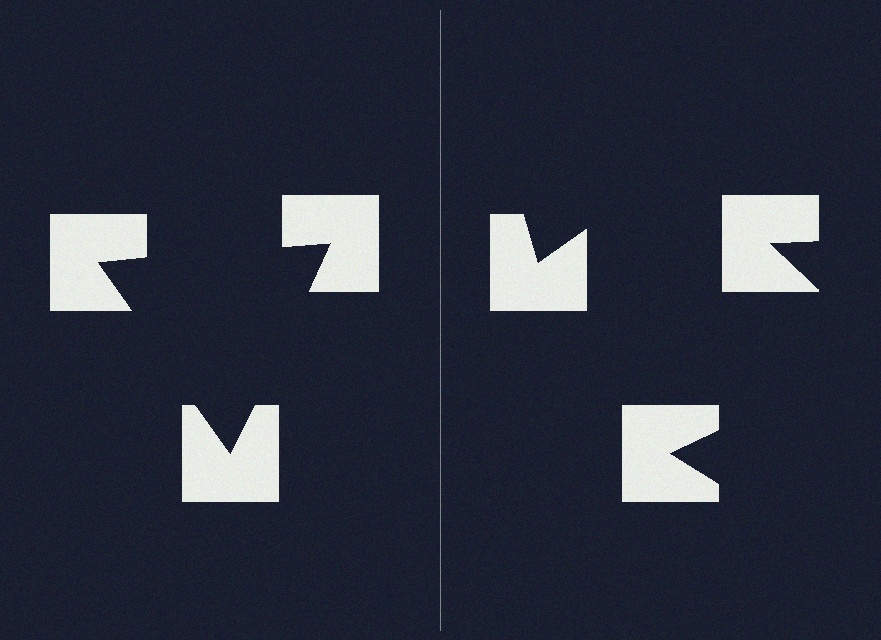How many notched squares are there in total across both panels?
6 — 3 on each side.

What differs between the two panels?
The notched squares are positioned identically on both sides; only the wedge orientations differ. On the left they align to a triangle; on the right they are misaligned.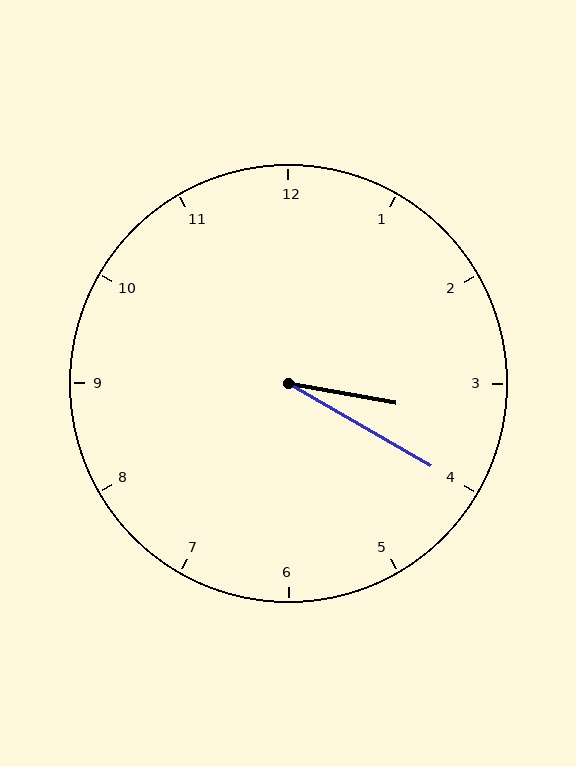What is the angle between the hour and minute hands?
Approximately 20 degrees.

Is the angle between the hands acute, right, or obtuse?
It is acute.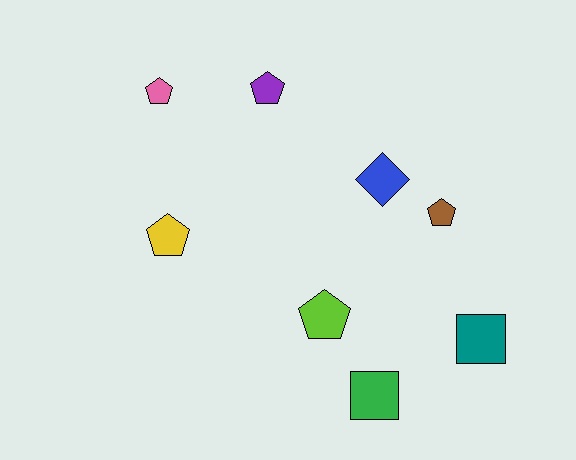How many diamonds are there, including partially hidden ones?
There is 1 diamond.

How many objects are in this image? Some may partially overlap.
There are 8 objects.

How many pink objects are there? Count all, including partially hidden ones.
There is 1 pink object.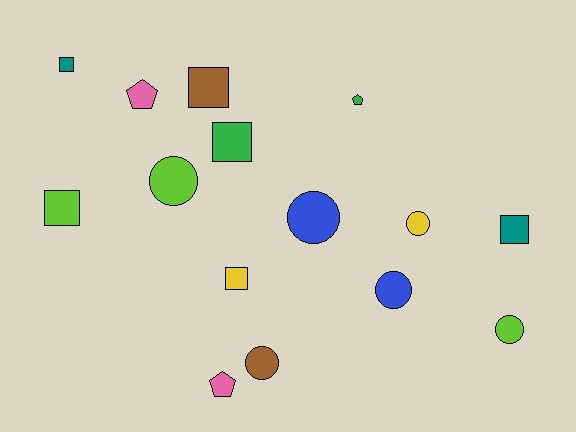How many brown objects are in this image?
There are 2 brown objects.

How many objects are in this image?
There are 15 objects.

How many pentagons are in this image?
There are 3 pentagons.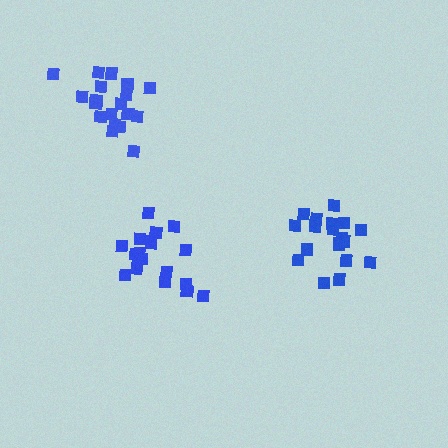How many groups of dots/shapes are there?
There are 3 groups.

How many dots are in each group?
Group 1: 19 dots, Group 2: 19 dots, Group 3: 19 dots (57 total).